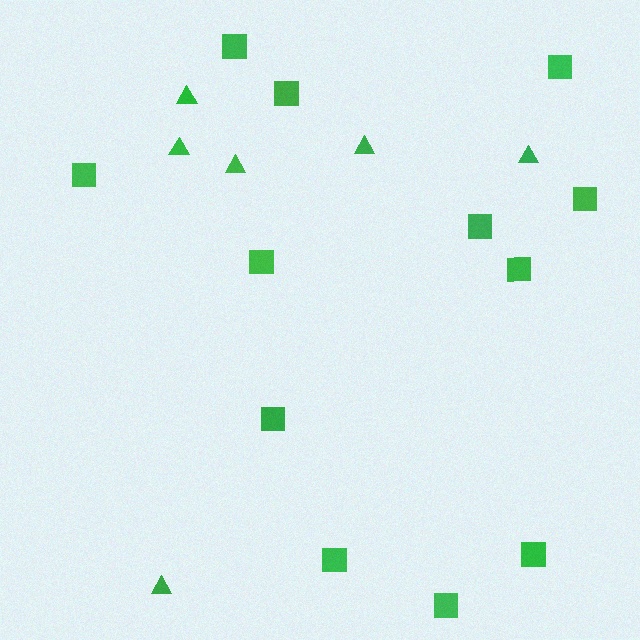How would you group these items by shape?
There are 2 groups: one group of triangles (6) and one group of squares (12).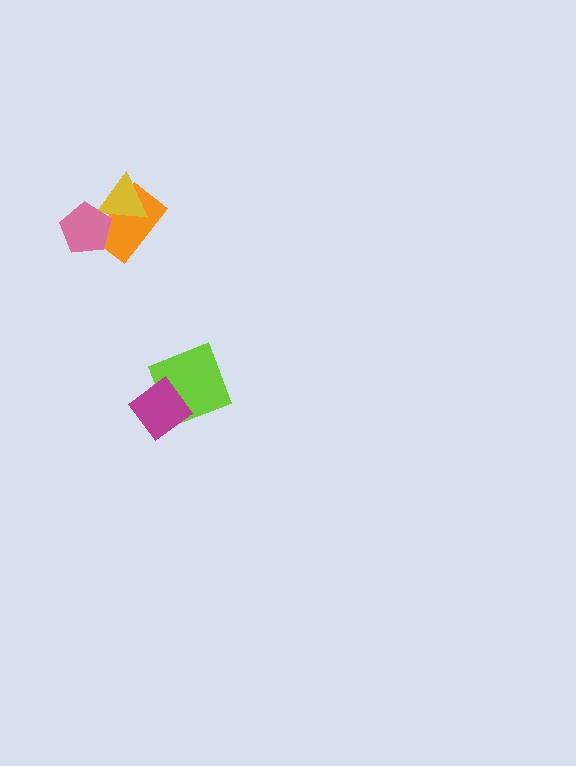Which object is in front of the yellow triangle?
The pink pentagon is in front of the yellow triangle.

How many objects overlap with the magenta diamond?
1 object overlaps with the magenta diamond.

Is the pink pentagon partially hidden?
No, no other shape covers it.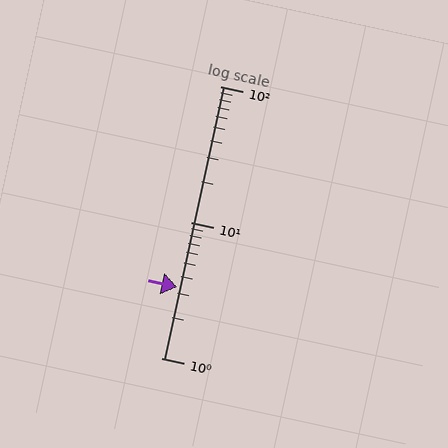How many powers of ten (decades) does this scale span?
The scale spans 2 decades, from 1 to 100.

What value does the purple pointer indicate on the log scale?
The pointer indicates approximately 3.3.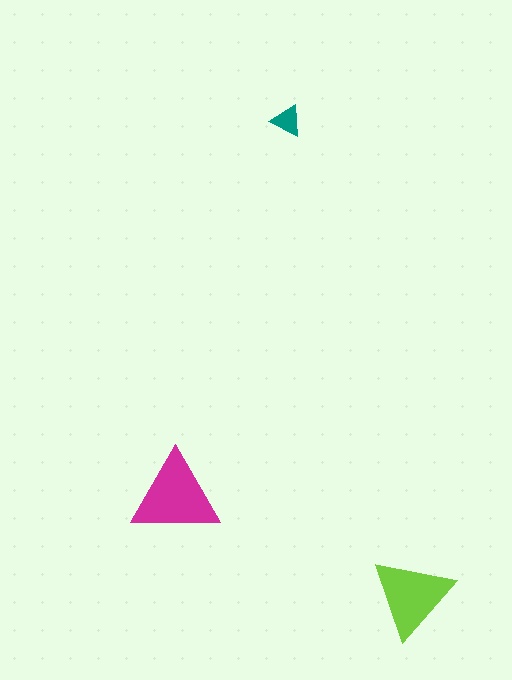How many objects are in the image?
There are 3 objects in the image.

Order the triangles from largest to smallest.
the magenta one, the lime one, the teal one.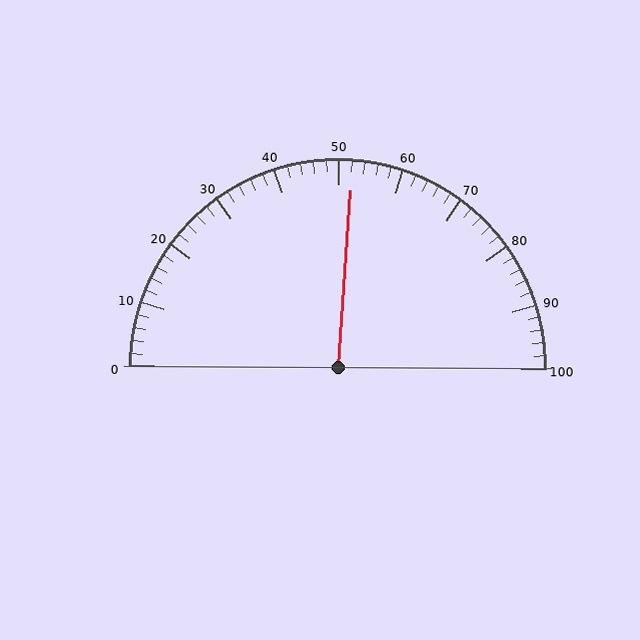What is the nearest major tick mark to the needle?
The nearest major tick mark is 50.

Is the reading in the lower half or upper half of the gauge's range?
The reading is in the upper half of the range (0 to 100).